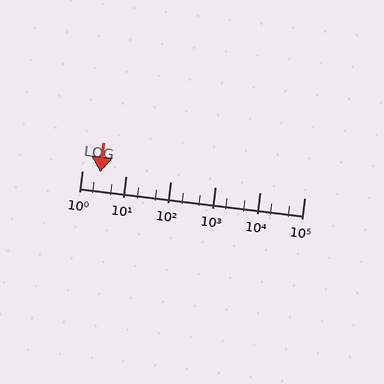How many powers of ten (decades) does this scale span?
The scale spans 5 decades, from 1 to 100000.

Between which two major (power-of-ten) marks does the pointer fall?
The pointer is between 1 and 10.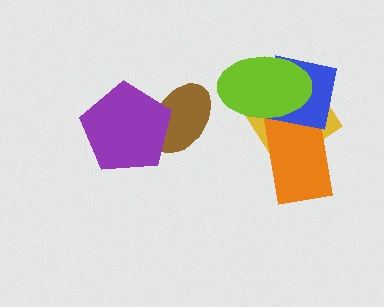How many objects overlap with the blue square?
3 objects overlap with the blue square.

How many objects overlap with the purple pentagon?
1 object overlaps with the purple pentagon.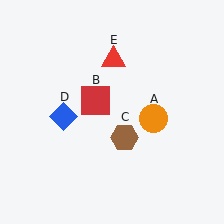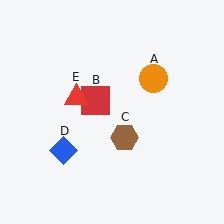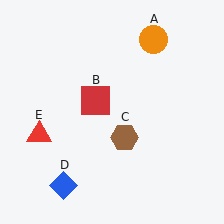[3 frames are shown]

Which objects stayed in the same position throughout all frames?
Red square (object B) and brown hexagon (object C) remained stationary.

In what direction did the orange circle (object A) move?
The orange circle (object A) moved up.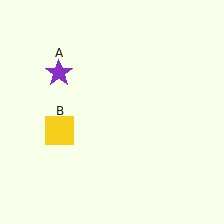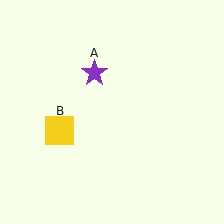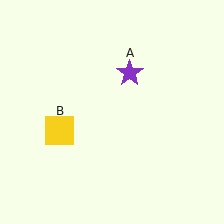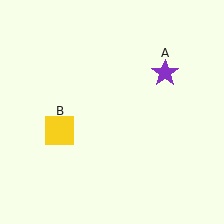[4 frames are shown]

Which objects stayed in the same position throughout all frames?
Yellow square (object B) remained stationary.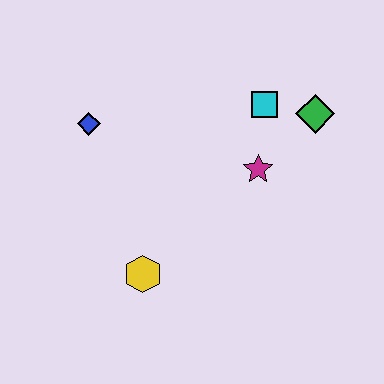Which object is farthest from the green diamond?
The yellow hexagon is farthest from the green diamond.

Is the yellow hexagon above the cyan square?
No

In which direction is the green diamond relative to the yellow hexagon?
The green diamond is to the right of the yellow hexagon.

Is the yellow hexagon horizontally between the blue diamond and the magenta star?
Yes